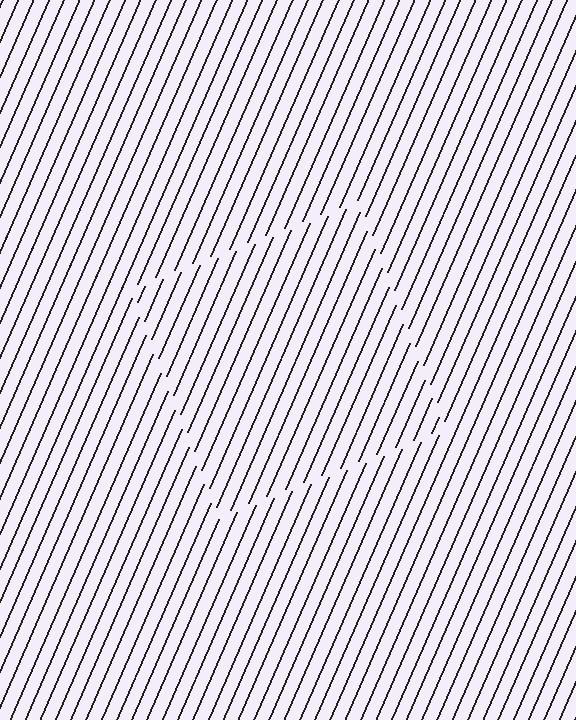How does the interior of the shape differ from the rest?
The interior of the shape contains the same grating, shifted by half a period — the contour is defined by the phase discontinuity where line-ends from the inner and outer gratings abut.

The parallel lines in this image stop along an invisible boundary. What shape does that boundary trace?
An illusory square. The interior of the shape contains the same grating, shifted by half a period — the contour is defined by the phase discontinuity where line-ends from the inner and outer gratings abut.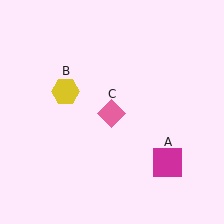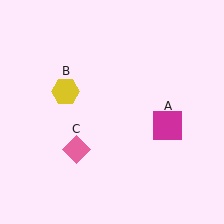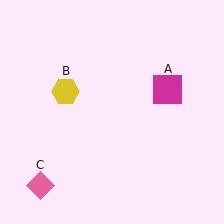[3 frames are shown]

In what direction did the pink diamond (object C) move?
The pink diamond (object C) moved down and to the left.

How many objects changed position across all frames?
2 objects changed position: magenta square (object A), pink diamond (object C).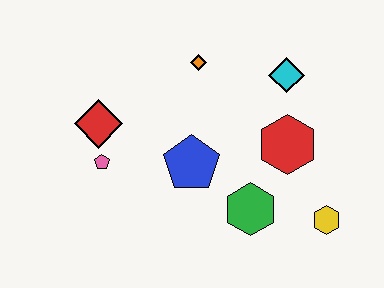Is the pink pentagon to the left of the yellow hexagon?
Yes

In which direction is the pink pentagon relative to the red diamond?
The pink pentagon is below the red diamond.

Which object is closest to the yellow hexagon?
The green hexagon is closest to the yellow hexagon.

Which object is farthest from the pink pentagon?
The yellow hexagon is farthest from the pink pentagon.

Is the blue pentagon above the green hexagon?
Yes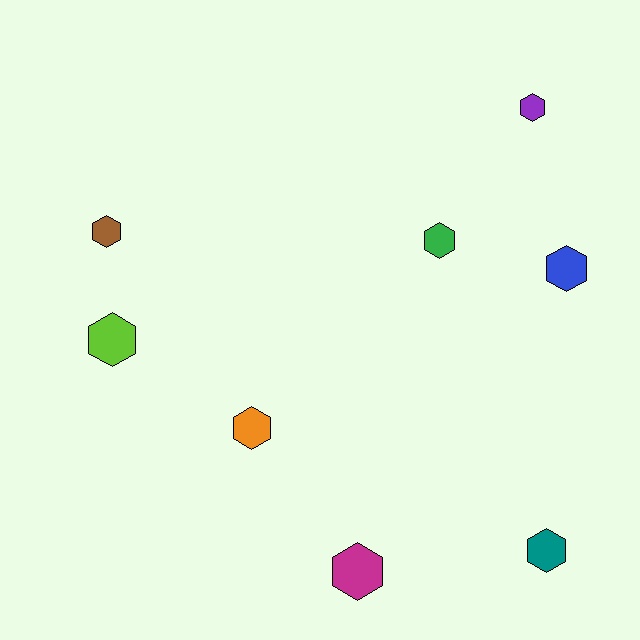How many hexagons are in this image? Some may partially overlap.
There are 8 hexagons.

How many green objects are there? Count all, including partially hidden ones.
There is 1 green object.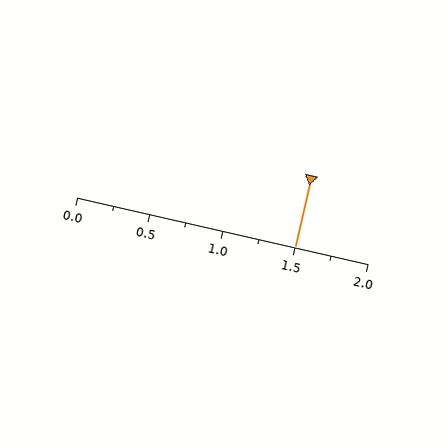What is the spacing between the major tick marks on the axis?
The major ticks are spaced 0.5 apart.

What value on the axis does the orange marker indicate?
The marker indicates approximately 1.5.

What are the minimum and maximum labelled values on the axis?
The axis runs from 0.0 to 2.0.